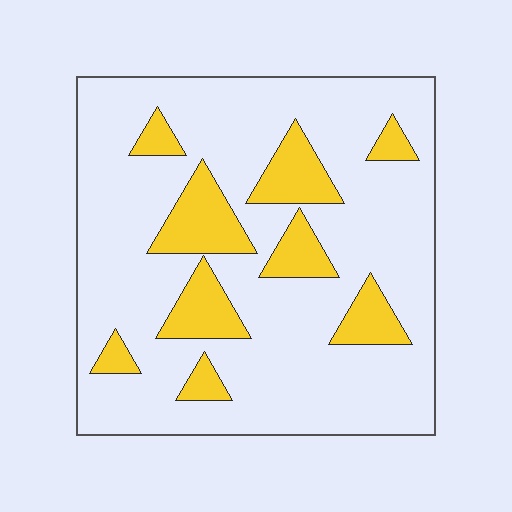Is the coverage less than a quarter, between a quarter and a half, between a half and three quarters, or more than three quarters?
Less than a quarter.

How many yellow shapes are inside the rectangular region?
9.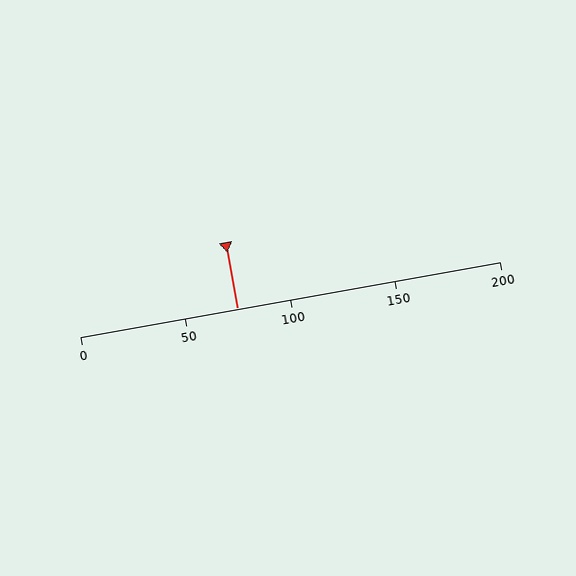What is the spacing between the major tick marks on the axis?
The major ticks are spaced 50 apart.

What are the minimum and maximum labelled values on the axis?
The axis runs from 0 to 200.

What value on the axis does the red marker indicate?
The marker indicates approximately 75.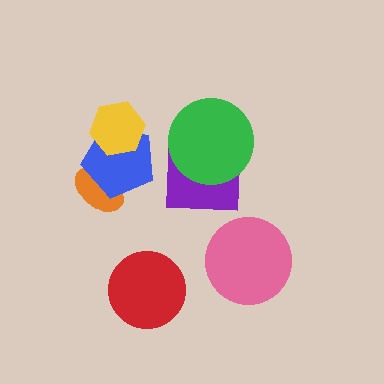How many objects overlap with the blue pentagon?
2 objects overlap with the blue pentagon.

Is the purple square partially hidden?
Yes, it is partially covered by another shape.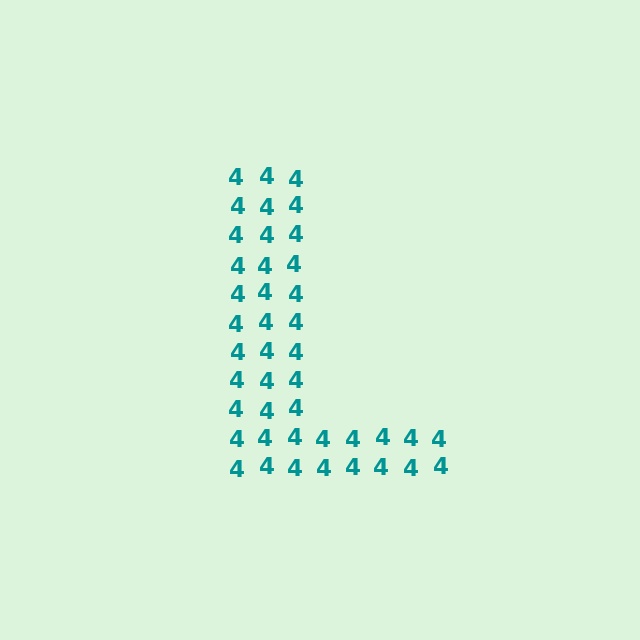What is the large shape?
The large shape is the letter L.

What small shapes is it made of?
It is made of small digit 4's.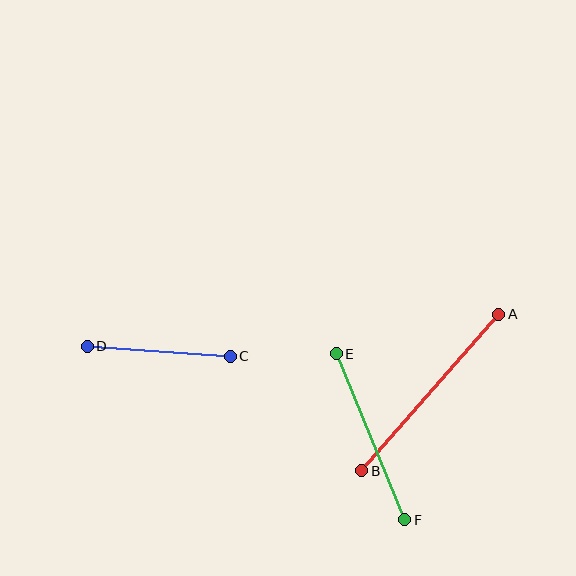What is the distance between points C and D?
The distance is approximately 143 pixels.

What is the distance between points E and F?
The distance is approximately 180 pixels.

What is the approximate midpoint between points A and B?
The midpoint is at approximately (430, 393) pixels.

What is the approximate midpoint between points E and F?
The midpoint is at approximately (371, 437) pixels.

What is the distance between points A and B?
The distance is approximately 208 pixels.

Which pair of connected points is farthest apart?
Points A and B are farthest apart.